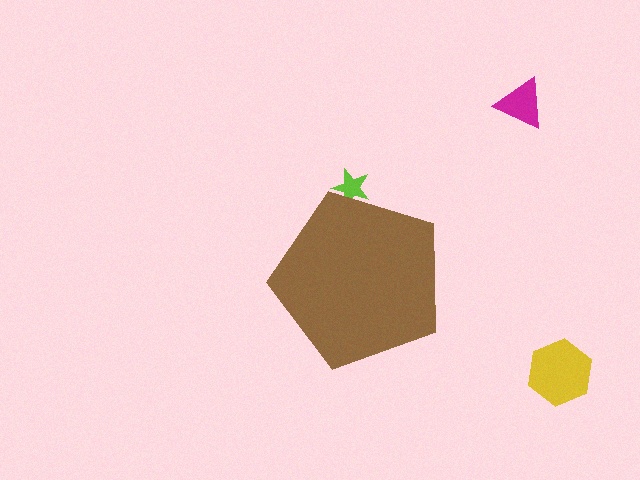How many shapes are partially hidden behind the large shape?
1 shape is partially hidden.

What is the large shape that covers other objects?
A brown pentagon.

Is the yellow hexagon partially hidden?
No, the yellow hexagon is fully visible.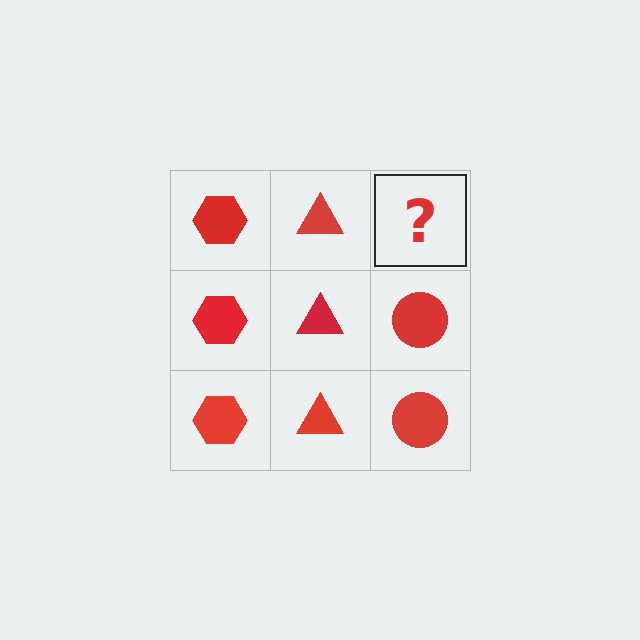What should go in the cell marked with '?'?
The missing cell should contain a red circle.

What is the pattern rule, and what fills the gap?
The rule is that each column has a consistent shape. The gap should be filled with a red circle.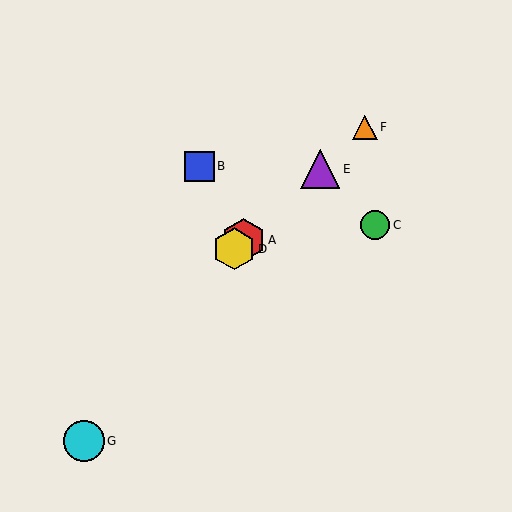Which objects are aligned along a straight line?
Objects A, D, E, F are aligned along a straight line.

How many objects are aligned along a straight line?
4 objects (A, D, E, F) are aligned along a straight line.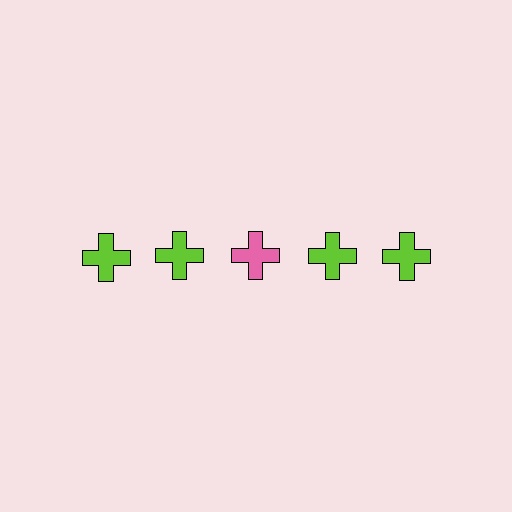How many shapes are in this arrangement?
There are 5 shapes arranged in a grid pattern.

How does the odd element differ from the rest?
It has a different color: pink instead of lime.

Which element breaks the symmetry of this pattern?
The pink cross in the top row, center column breaks the symmetry. All other shapes are lime crosses.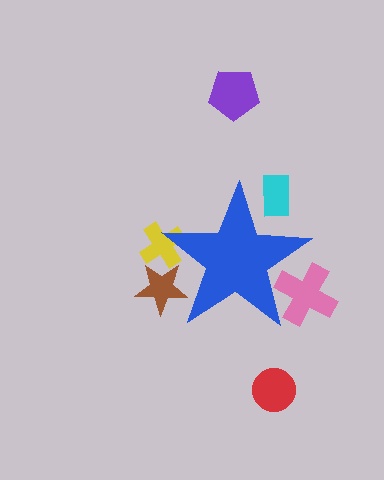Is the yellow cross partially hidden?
Yes, the yellow cross is partially hidden behind the blue star.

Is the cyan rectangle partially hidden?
Yes, the cyan rectangle is partially hidden behind the blue star.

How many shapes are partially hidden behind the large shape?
4 shapes are partially hidden.